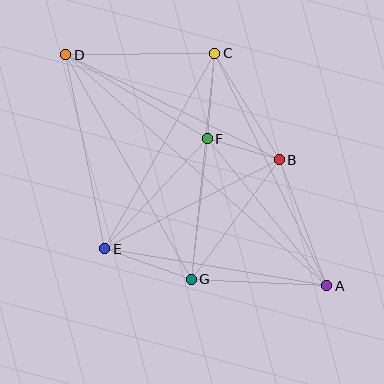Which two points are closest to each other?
Points B and F are closest to each other.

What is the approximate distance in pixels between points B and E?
The distance between B and E is approximately 196 pixels.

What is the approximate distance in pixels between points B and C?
The distance between B and C is approximately 125 pixels.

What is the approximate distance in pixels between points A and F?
The distance between A and F is approximately 190 pixels.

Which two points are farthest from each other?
Points A and D are farthest from each other.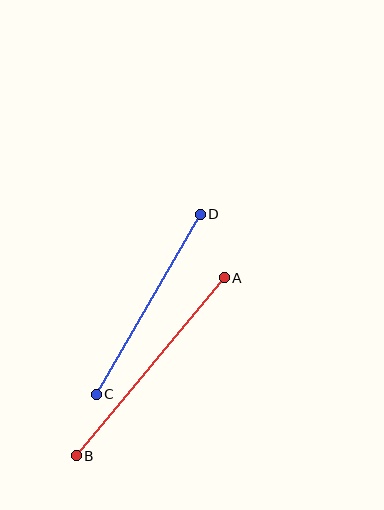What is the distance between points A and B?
The distance is approximately 231 pixels.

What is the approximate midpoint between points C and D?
The midpoint is at approximately (148, 304) pixels.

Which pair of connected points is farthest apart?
Points A and B are farthest apart.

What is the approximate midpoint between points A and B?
The midpoint is at approximately (150, 367) pixels.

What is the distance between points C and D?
The distance is approximately 208 pixels.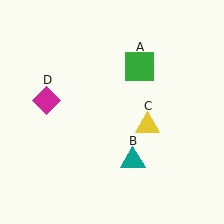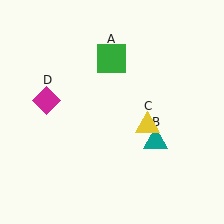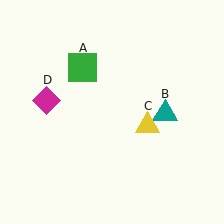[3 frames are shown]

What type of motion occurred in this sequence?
The green square (object A), teal triangle (object B) rotated counterclockwise around the center of the scene.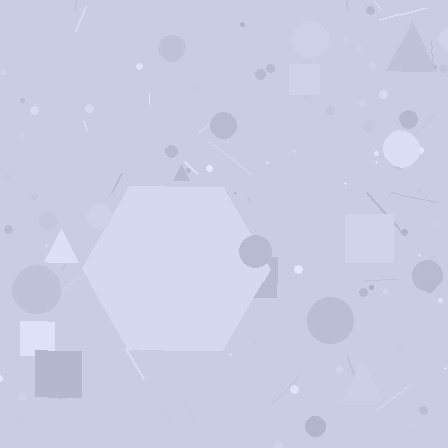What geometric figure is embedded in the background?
A hexagon is embedded in the background.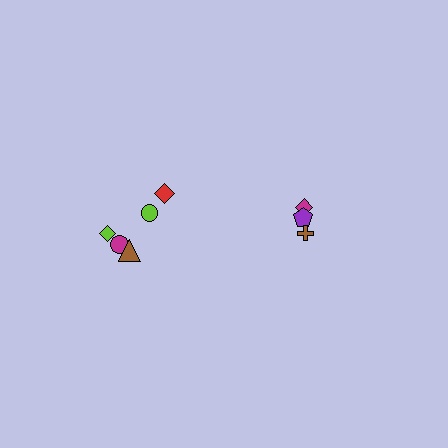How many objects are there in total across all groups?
There are 8 objects.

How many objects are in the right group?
There are 3 objects.